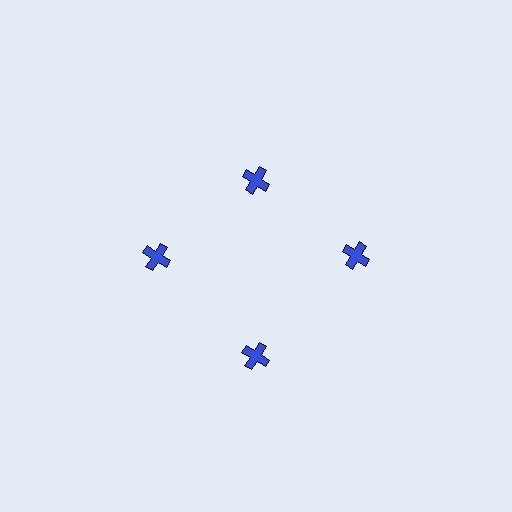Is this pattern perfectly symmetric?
No. The 4 blue crosses are arranged in a ring, but one element near the 12 o'clock position is pulled inward toward the center, breaking the 4-fold rotational symmetry.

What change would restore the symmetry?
The symmetry would be restored by moving it outward, back onto the ring so that all 4 crosses sit at equal angles and equal distance from the center.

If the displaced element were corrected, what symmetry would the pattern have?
It would have 4-fold rotational symmetry — the pattern would map onto itself every 90 degrees.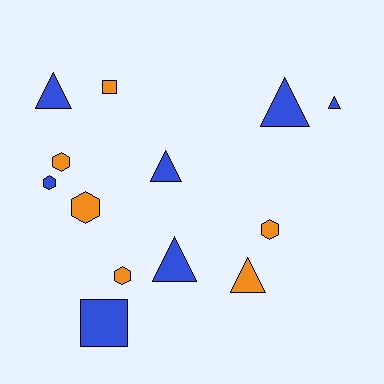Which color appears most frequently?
Blue, with 7 objects.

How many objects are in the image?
There are 13 objects.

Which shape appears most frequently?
Triangle, with 6 objects.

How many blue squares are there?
There is 1 blue square.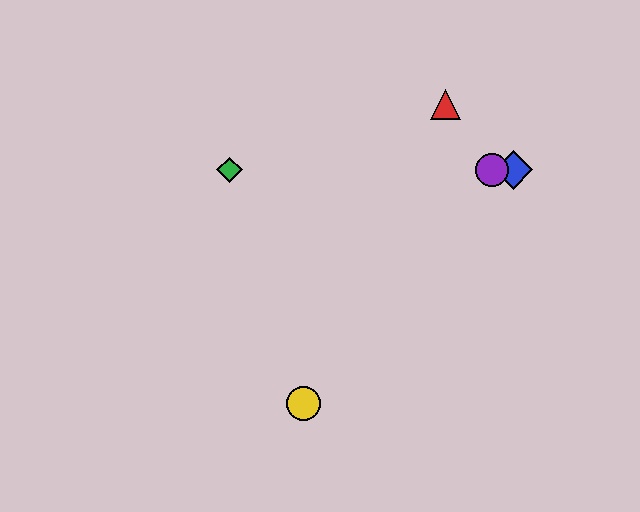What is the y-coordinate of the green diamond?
The green diamond is at y≈170.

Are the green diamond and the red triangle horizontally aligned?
No, the green diamond is at y≈170 and the red triangle is at y≈104.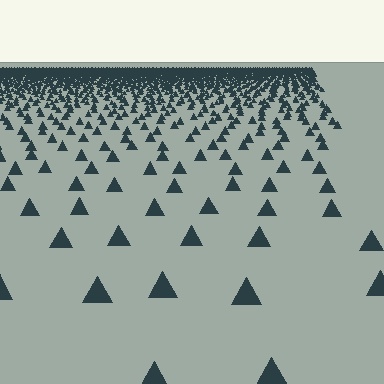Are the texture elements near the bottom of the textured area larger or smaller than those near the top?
Larger. Near the bottom, elements are closer to the viewer and appear at a bigger on-screen size.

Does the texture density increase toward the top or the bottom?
Density increases toward the top.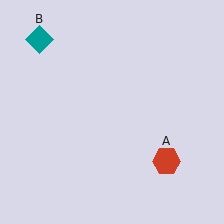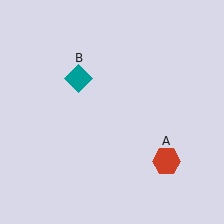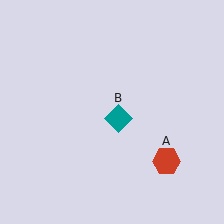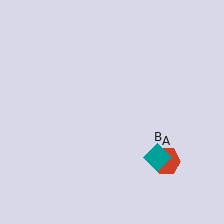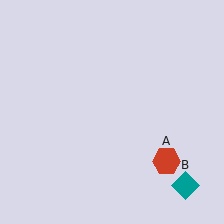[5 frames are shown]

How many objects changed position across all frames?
1 object changed position: teal diamond (object B).